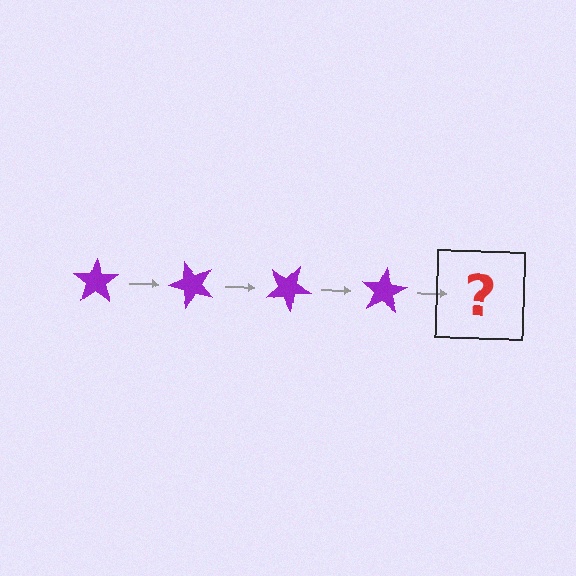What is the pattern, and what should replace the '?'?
The pattern is that the star rotates 50 degrees each step. The '?' should be a purple star rotated 200 degrees.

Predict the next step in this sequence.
The next step is a purple star rotated 200 degrees.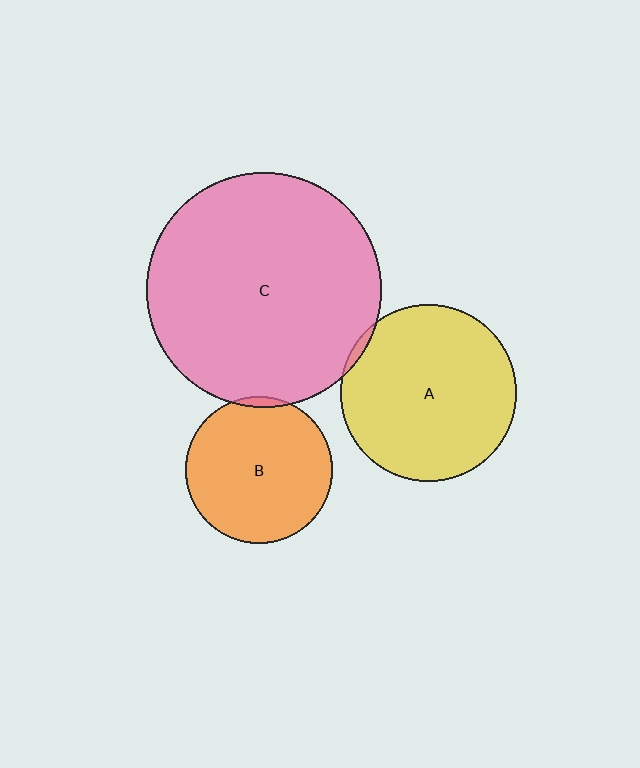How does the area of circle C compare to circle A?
Approximately 1.8 times.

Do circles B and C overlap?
Yes.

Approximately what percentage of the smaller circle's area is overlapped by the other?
Approximately 5%.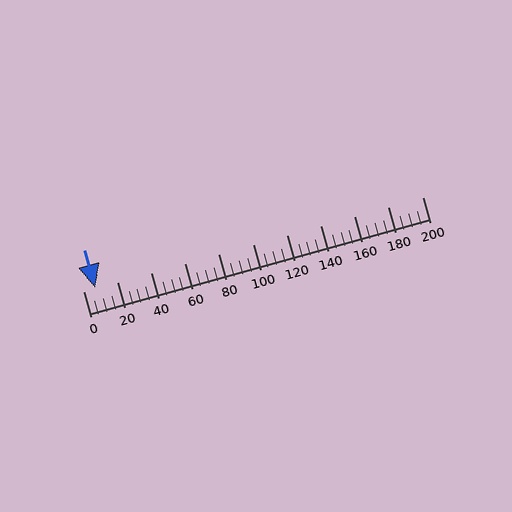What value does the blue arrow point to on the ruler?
The blue arrow points to approximately 7.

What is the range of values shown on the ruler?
The ruler shows values from 0 to 200.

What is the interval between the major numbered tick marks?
The major tick marks are spaced 20 units apart.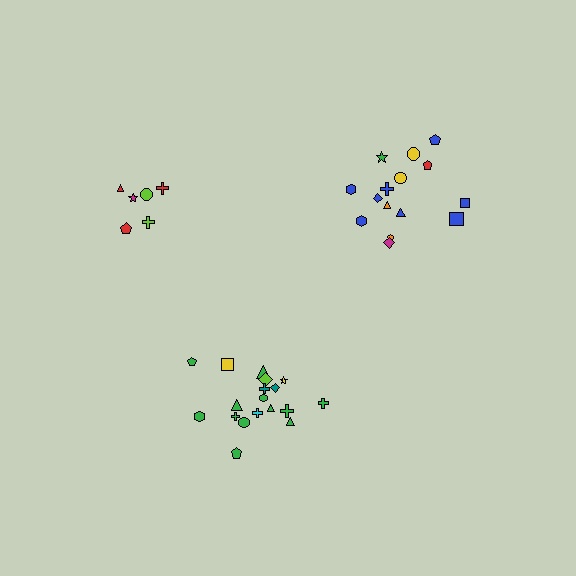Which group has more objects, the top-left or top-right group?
The top-right group.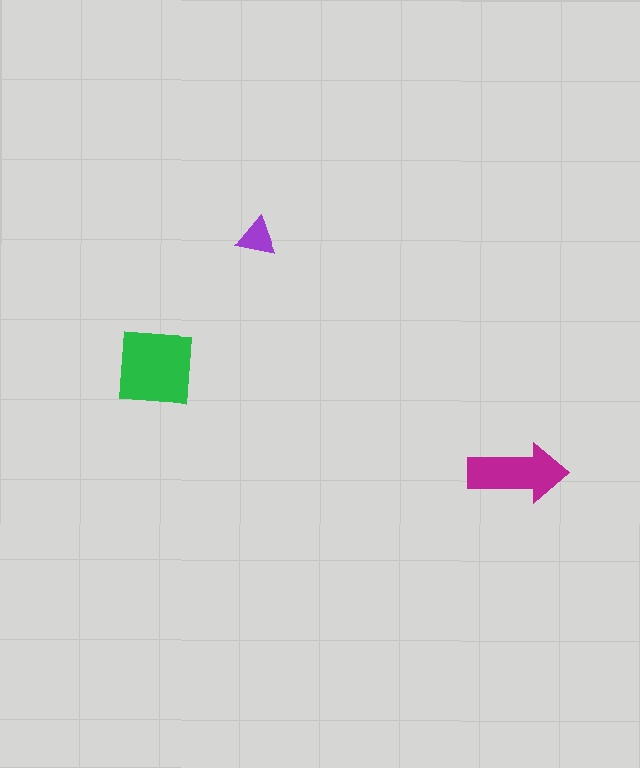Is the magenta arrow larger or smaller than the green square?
Smaller.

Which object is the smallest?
The purple triangle.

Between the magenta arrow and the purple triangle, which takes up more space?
The magenta arrow.